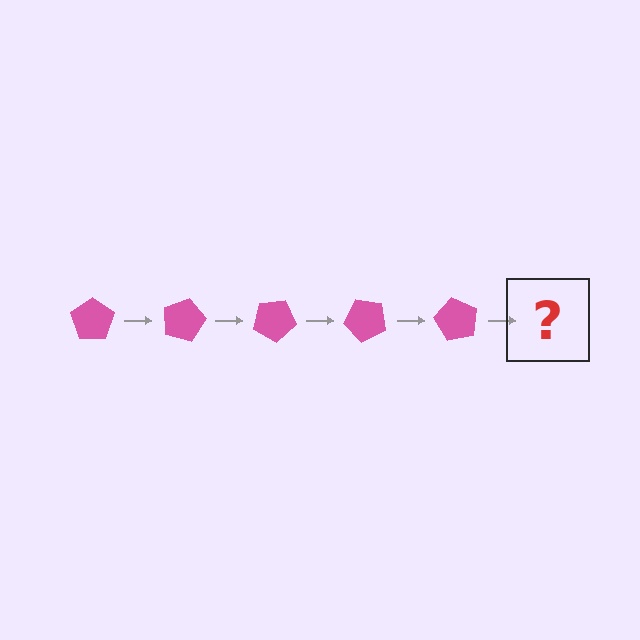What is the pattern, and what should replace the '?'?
The pattern is that the pentagon rotates 15 degrees each step. The '?' should be a pink pentagon rotated 75 degrees.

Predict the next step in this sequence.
The next step is a pink pentagon rotated 75 degrees.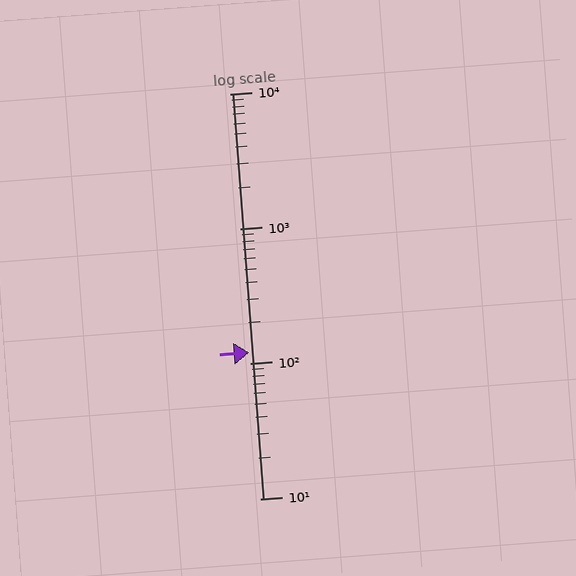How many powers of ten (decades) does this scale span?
The scale spans 3 decades, from 10 to 10000.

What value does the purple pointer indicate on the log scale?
The pointer indicates approximately 120.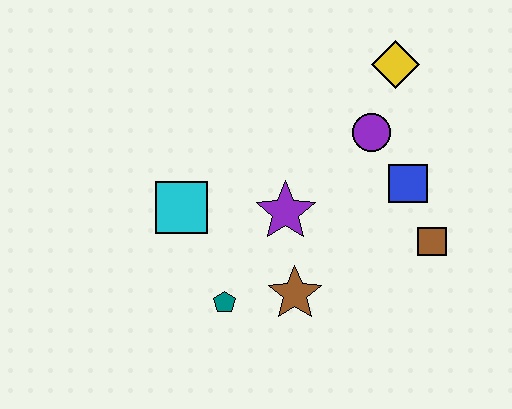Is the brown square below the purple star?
Yes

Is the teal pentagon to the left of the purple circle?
Yes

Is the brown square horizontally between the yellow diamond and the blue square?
No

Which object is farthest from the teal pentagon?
The yellow diamond is farthest from the teal pentagon.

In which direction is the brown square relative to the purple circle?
The brown square is below the purple circle.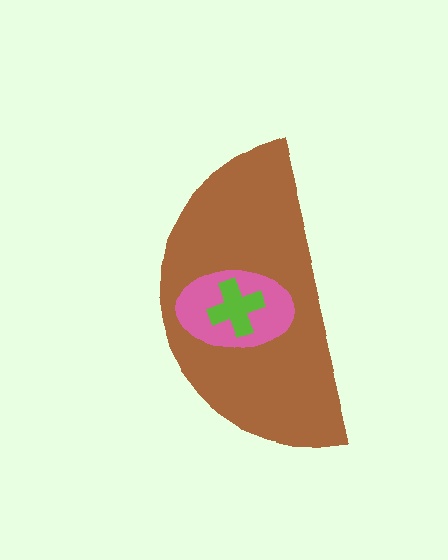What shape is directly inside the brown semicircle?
The pink ellipse.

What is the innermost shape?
The lime cross.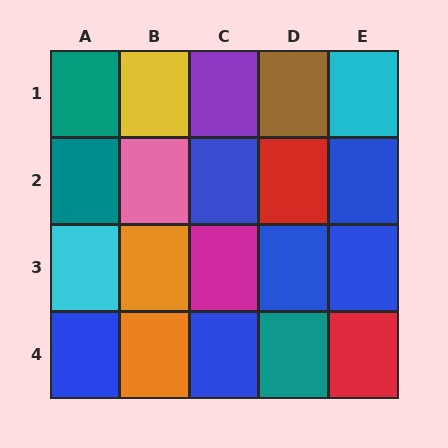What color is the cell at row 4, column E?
Red.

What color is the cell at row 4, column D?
Teal.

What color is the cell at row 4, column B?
Orange.